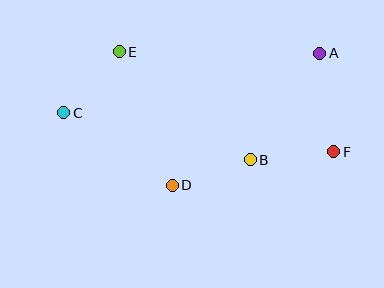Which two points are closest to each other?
Points B and D are closest to each other.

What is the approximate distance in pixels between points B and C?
The distance between B and C is approximately 192 pixels.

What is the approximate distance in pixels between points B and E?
The distance between B and E is approximately 170 pixels.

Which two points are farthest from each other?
Points C and F are farthest from each other.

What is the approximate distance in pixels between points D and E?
The distance between D and E is approximately 144 pixels.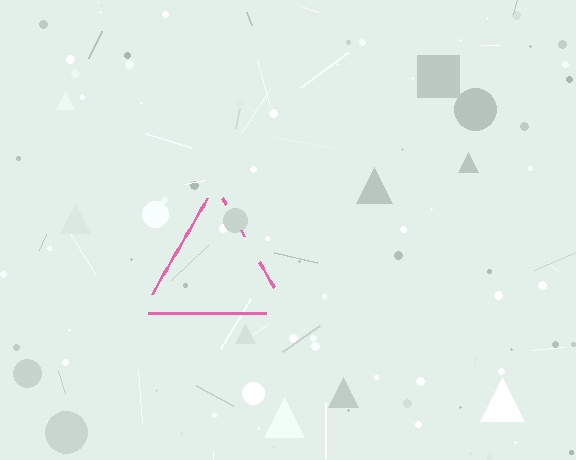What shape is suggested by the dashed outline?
The dashed outline suggests a triangle.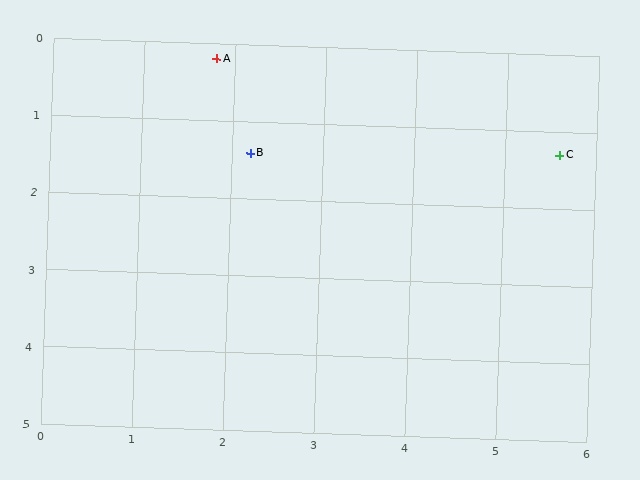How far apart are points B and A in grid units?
Points B and A are about 1.3 grid units apart.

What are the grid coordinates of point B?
Point B is at approximately (2.2, 1.4).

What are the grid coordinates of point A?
Point A is at approximately (1.8, 0.2).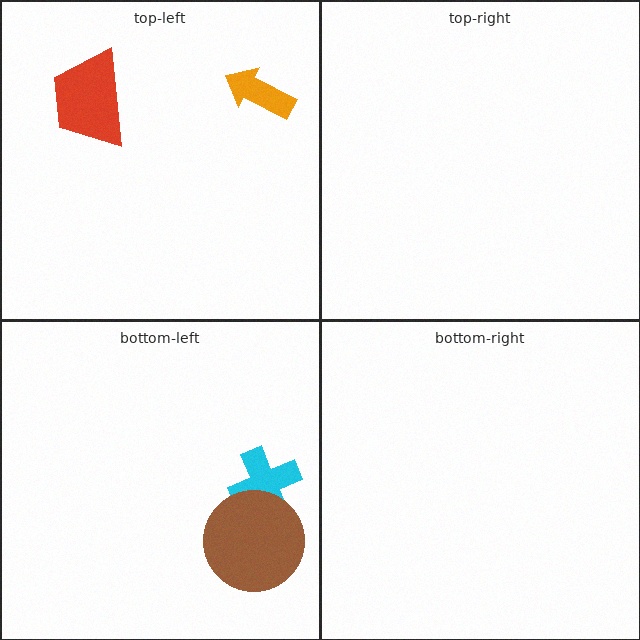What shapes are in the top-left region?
The red trapezoid, the orange arrow.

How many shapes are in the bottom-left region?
2.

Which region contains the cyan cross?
The bottom-left region.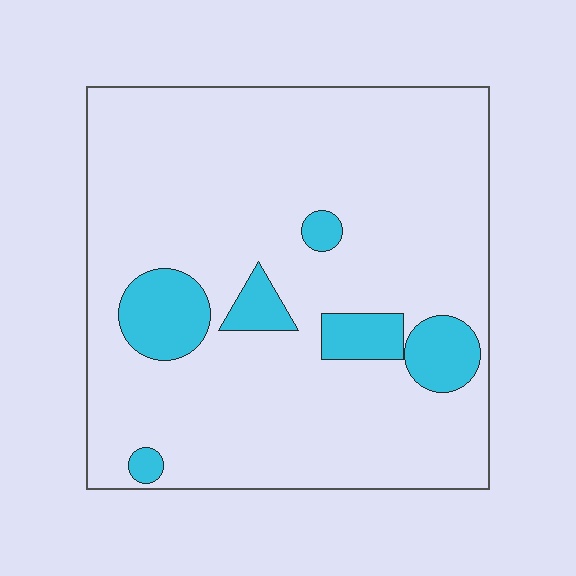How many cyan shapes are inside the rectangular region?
6.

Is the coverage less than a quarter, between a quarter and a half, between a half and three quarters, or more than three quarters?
Less than a quarter.